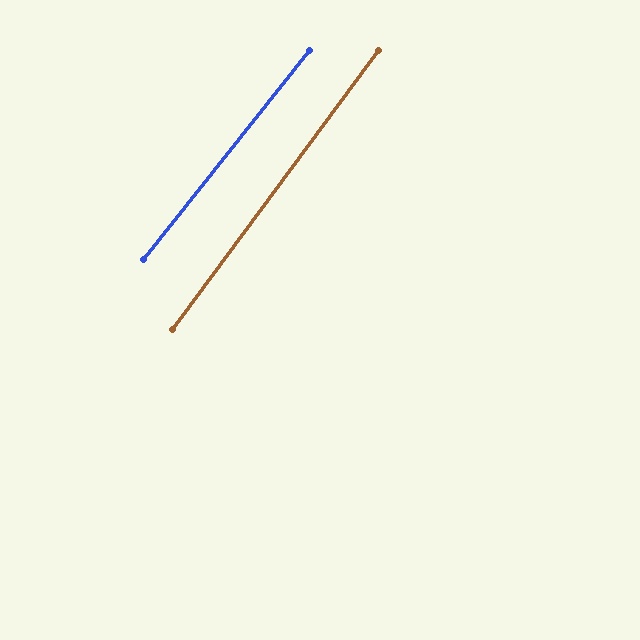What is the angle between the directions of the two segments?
Approximately 2 degrees.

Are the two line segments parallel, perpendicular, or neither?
Parallel — their directions differ by only 1.9°.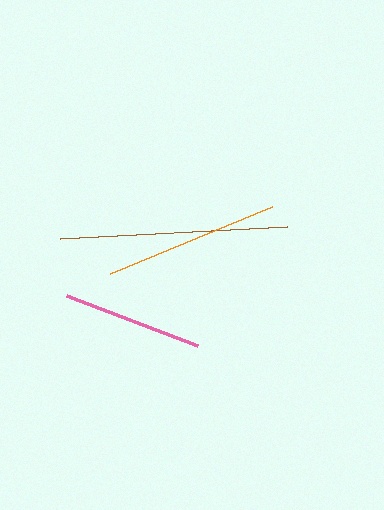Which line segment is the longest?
The brown line is the longest at approximately 228 pixels.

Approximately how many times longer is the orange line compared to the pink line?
The orange line is approximately 1.3 times the length of the pink line.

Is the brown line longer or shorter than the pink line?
The brown line is longer than the pink line.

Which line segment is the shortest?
The pink line is the shortest at approximately 140 pixels.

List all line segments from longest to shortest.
From longest to shortest: brown, orange, pink.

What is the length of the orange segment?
The orange segment is approximately 176 pixels long.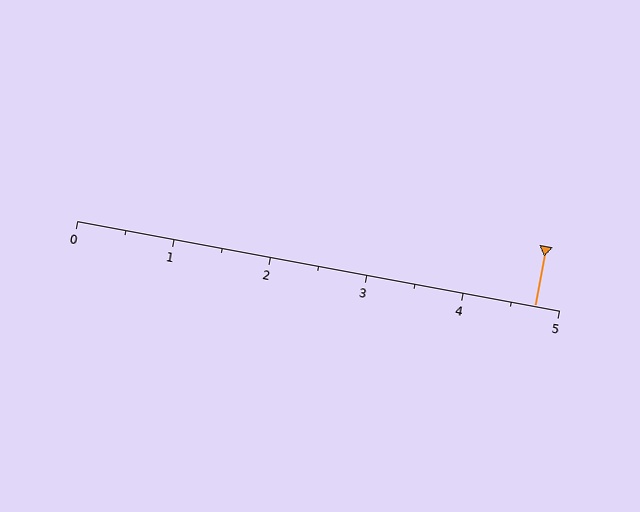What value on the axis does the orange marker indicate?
The marker indicates approximately 4.8.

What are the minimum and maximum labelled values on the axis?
The axis runs from 0 to 5.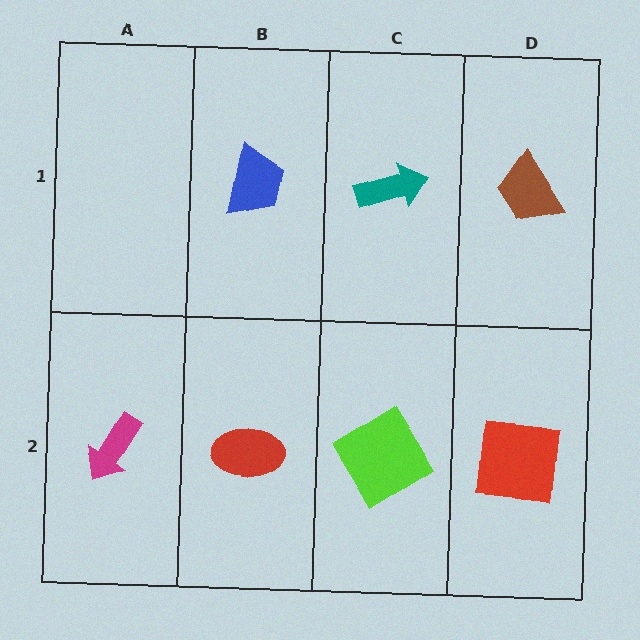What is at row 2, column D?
A red square.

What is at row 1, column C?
A teal arrow.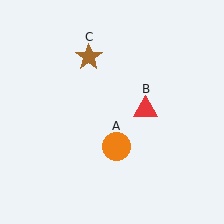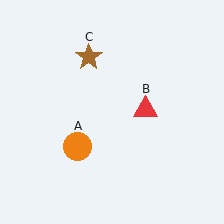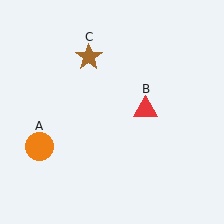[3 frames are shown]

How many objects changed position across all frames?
1 object changed position: orange circle (object A).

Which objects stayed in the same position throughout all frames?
Red triangle (object B) and brown star (object C) remained stationary.